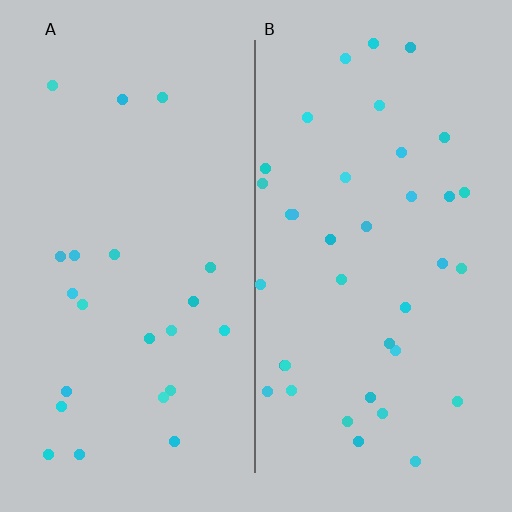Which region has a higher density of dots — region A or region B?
B (the right).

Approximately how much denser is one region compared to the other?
Approximately 1.7× — region B over region A.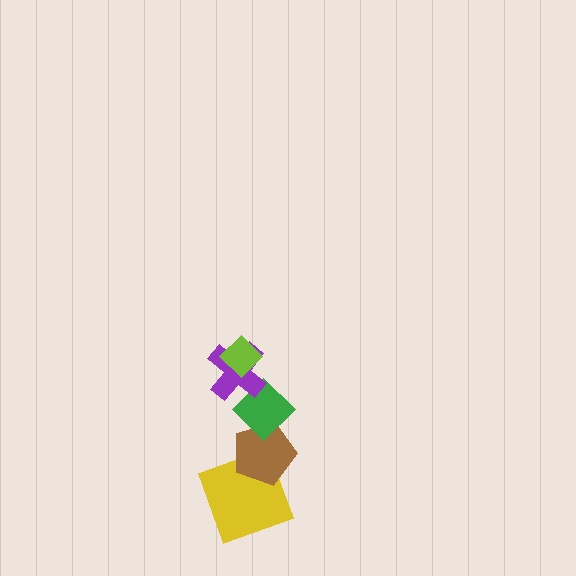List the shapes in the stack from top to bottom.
From top to bottom: the lime diamond, the purple cross, the green diamond, the brown pentagon, the yellow square.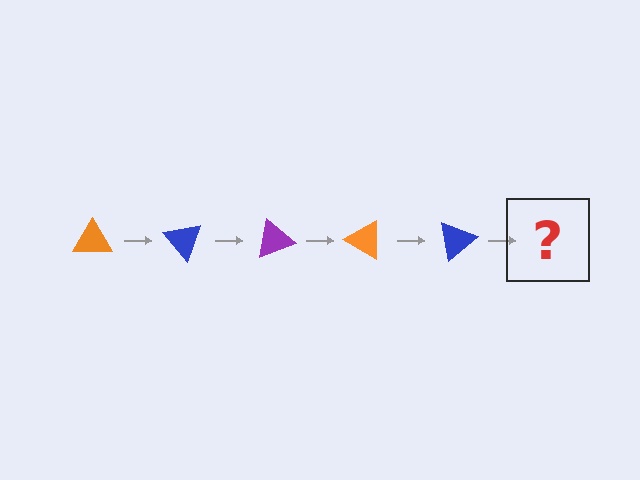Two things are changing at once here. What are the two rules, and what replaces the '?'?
The two rules are that it rotates 50 degrees each step and the color cycles through orange, blue, and purple. The '?' should be a purple triangle, rotated 250 degrees from the start.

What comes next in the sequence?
The next element should be a purple triangle, rotated 250 degrees from the start.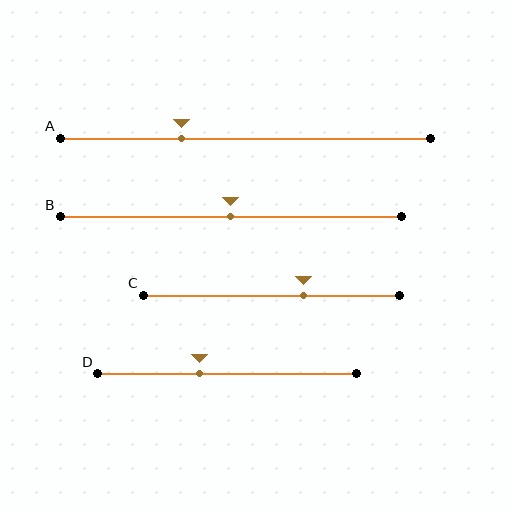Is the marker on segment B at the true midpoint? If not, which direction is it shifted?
Yes, the marker on segment B is at the true midpoint.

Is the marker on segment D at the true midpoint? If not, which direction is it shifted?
No, the marker on segment D is shifted to the left by about 11% of the segment length.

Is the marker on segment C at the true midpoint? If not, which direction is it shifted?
No, the marker on segment C is shifted to the right by about 12% of the segment length.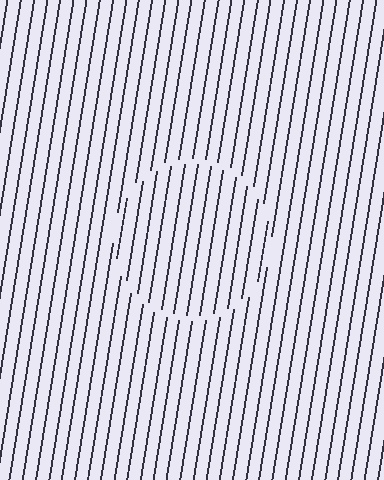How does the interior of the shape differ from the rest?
The interior of the shape contains the same grating, shifted by half a period — the contour is defined by the phase discontinuity where line-ends from the inner and outer gratings abut.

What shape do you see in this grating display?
An illusory circle. The interior of the shape contains the same grating, shifted by half a period — the contour is defined by the phase discontinuity where line-ends from the inner and outer gratings abut.